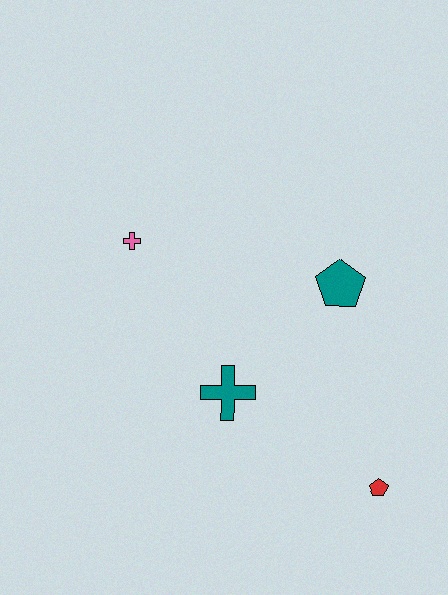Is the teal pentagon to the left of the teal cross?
No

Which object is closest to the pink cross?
The teal cross is closest to the pink cross.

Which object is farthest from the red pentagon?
The pink cross is farthest from the red pentagon.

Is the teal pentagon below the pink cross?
Yes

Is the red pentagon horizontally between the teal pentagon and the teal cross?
No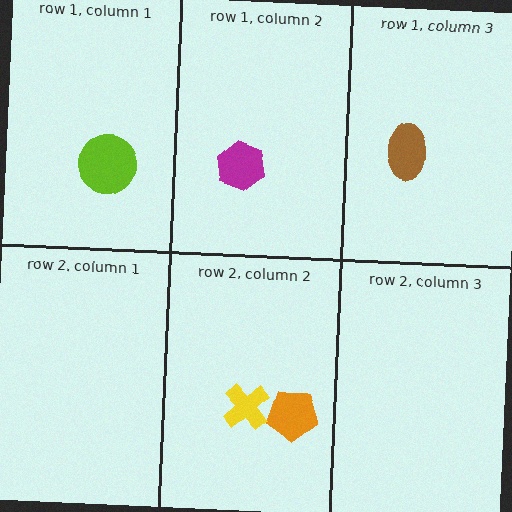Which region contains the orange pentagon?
The row 2, column 2 region.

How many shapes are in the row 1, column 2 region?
1.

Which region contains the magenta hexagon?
The row 1, column 2 region.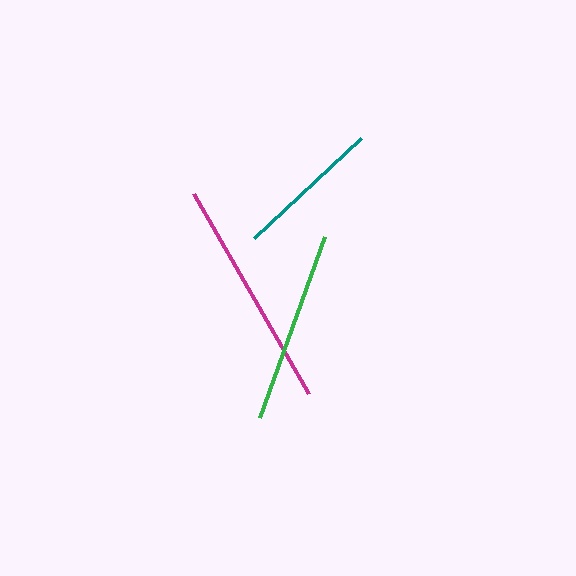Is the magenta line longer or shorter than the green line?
The magenta line is longer than the green line.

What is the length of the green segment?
The green segment is approximately 192 pixels long.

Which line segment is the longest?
The magenta line is the longest at approximately 231 pixels.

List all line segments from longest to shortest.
From longest to shortest: magenta, green, teal.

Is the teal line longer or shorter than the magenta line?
The magenta line is longer than the teal line.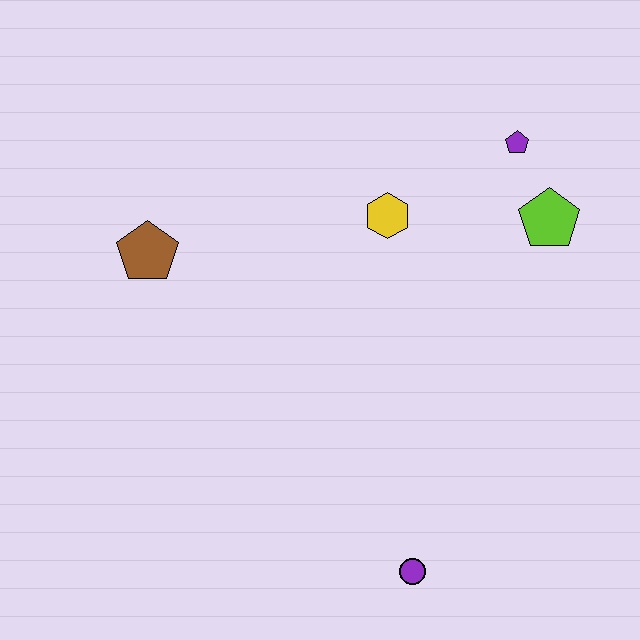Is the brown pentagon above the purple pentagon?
No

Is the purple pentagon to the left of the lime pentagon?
Yes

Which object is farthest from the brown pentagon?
The purple circle is farthest from the brown pentagon.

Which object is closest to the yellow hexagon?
The purple pentagon is closest to the yellow hexagon.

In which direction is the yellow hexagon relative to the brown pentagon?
The yellow hexagon is to the right of the brown pentagon.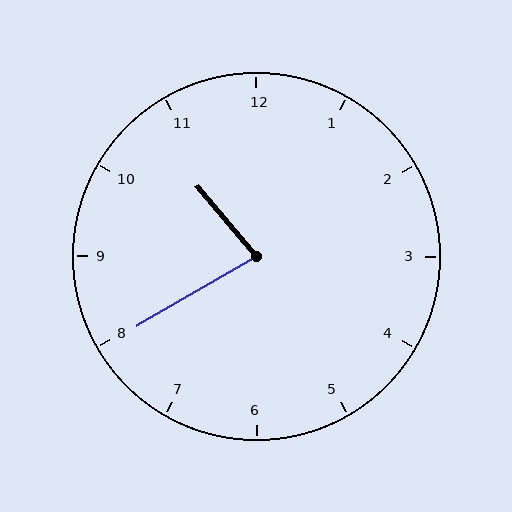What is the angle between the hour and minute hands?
Approximately 80 degrees.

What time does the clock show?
10:40.